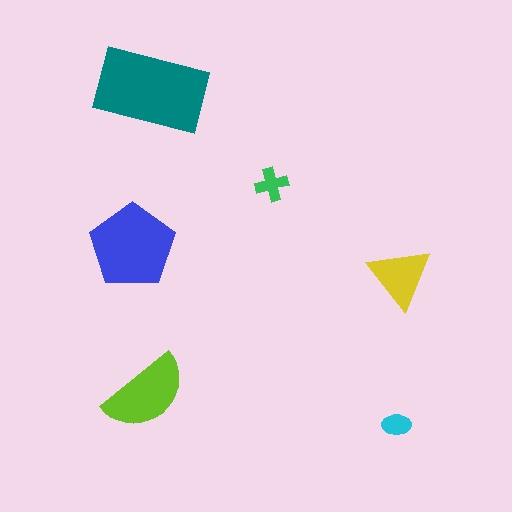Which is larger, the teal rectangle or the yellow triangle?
The teal rectangle.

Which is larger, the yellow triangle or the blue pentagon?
The blue pentagon.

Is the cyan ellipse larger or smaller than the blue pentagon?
Smaller.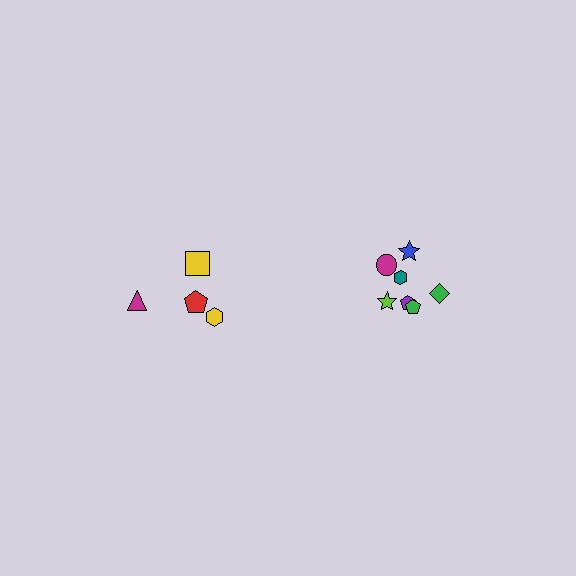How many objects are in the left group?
There are 4 objects.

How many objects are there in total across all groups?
There are 11 objects.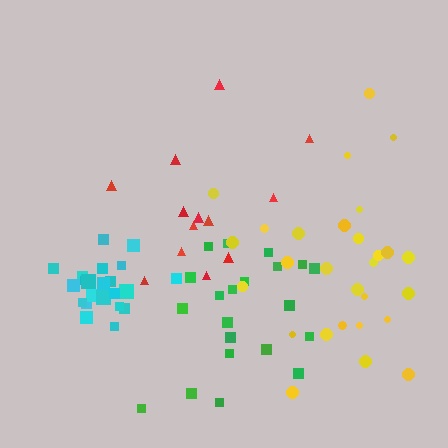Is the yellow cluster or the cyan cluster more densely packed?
Cyan.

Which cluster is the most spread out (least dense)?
Red.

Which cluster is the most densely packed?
Cyan.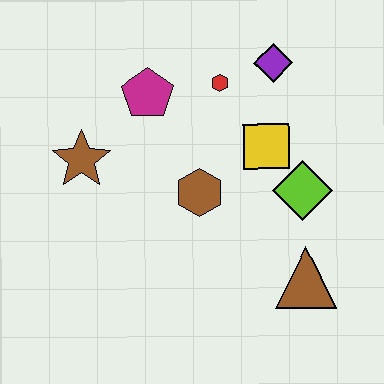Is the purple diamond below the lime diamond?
No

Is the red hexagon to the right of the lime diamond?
No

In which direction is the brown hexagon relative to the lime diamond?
The brown hexagon is to the left of the lime diamond.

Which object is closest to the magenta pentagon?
The red hexagon is closest to the magenta pentagon.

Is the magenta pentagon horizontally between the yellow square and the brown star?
Yes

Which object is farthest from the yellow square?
The brown star is farthest from the yellow square.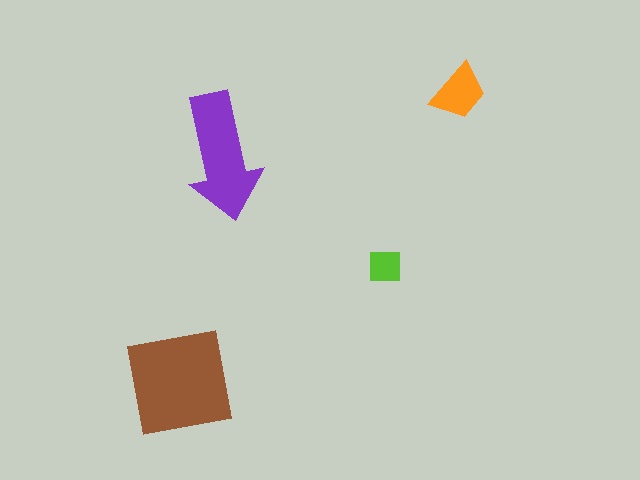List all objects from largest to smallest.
The brown square, the purple arrow, the orange trapezoid, the lime square.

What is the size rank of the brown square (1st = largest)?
1st.